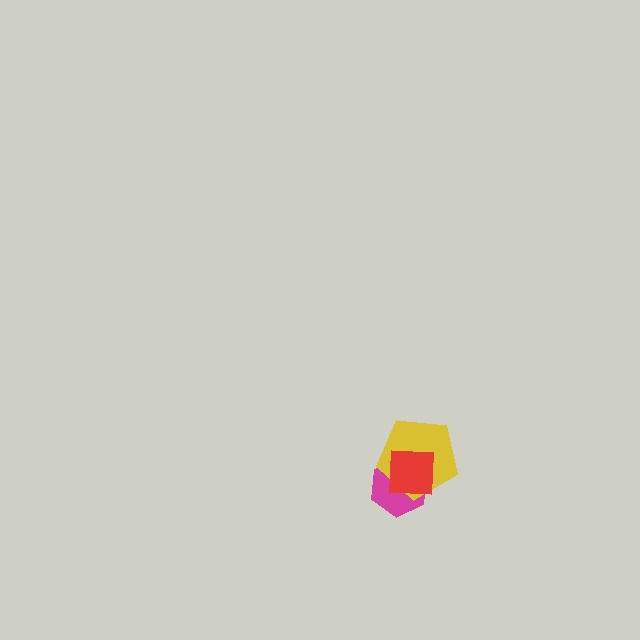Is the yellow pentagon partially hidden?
Yes, it is partially covered by another shape.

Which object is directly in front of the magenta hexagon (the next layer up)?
The yellow pentagon is directly in front of the magenta hexagon.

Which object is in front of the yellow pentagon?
The red square is in front of the yellow pentagon.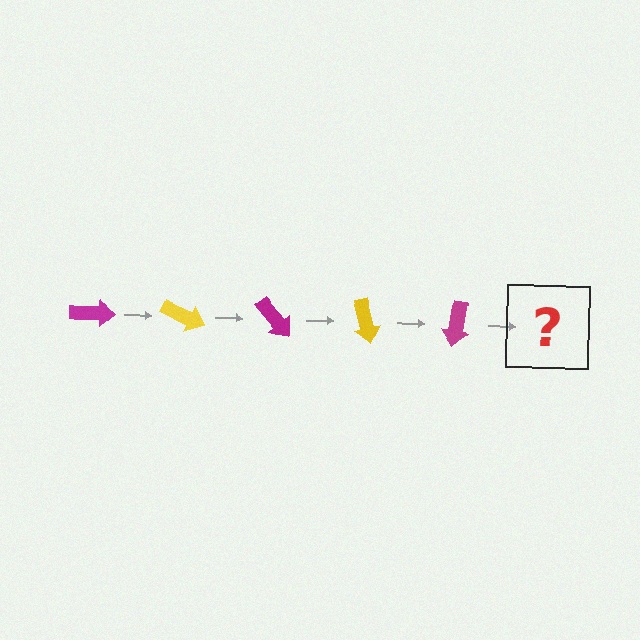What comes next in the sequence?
The next element should be a yellow arrow, rotated 125 degrees from the start.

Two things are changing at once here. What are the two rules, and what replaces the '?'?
The two rules are that it rotates 25 degrees each step and the color cycles through magenta and yellow. The '?' should be a yellow arrow, rotated 125 degrees from the start.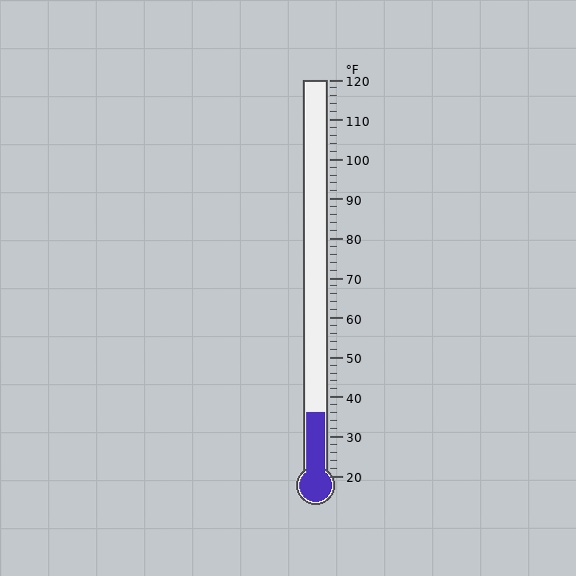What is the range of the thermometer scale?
The thermometer scale ranges from 20°F to 120°F.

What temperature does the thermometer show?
The thermometer shows approximately 36°F.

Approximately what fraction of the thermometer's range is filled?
The thermometer is filled to approximately 15% of its range.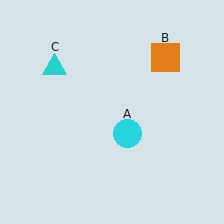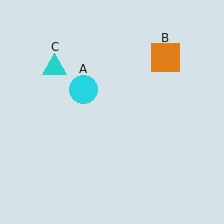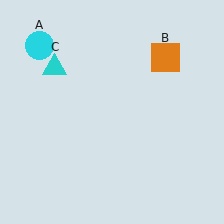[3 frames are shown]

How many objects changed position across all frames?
1 object changed position: cyan circle (object A).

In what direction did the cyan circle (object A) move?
The cyan circle (object A) moved up and to the left.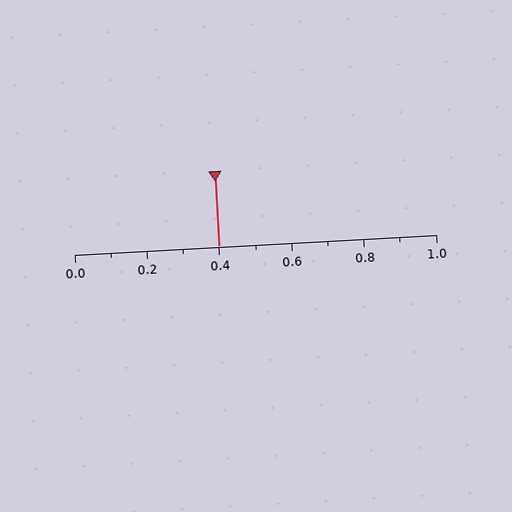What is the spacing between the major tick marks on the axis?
The major ticks are spaced 0.2 apart.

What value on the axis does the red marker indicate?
The marker indicates approximately 0.4.